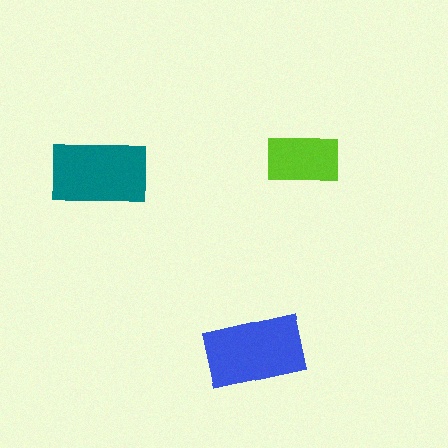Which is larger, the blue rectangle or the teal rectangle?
The blue one.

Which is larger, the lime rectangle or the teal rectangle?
The teal one.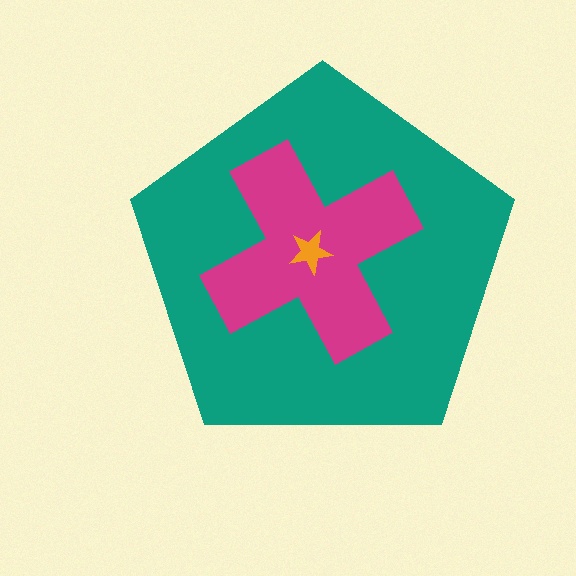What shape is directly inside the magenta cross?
The orange star.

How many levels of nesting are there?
3.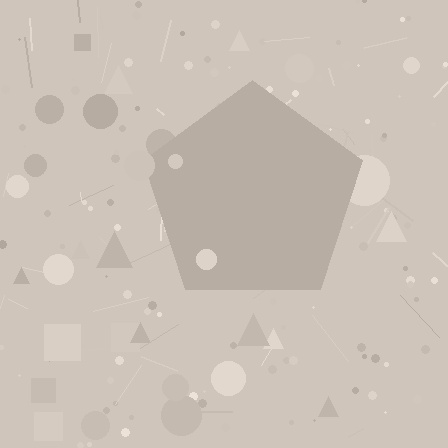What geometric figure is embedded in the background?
A pentagon is embedded in the background.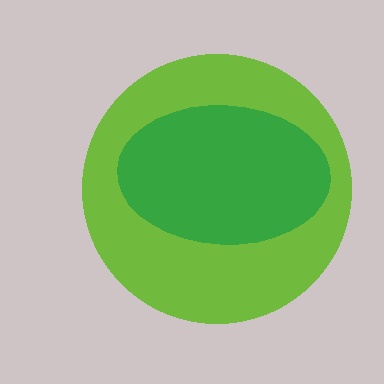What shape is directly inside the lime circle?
The green ellipse.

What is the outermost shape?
The lime circle.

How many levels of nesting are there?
2.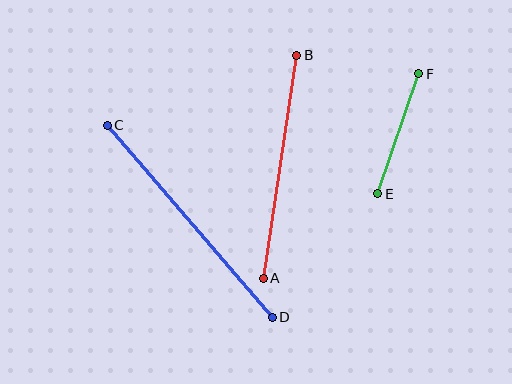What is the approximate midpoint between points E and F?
The midpoint is at approximately (398, 134) pixels.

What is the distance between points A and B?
The distance is approximately 226 pixels.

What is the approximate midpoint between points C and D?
The midpoint is at approximately (190, 221) pixels.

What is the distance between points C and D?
The distance is approximately 253 pixels.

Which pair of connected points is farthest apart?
Points C and D are farthest apart.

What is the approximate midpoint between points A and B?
The midpoint is at approximately (280, 167) pixels.